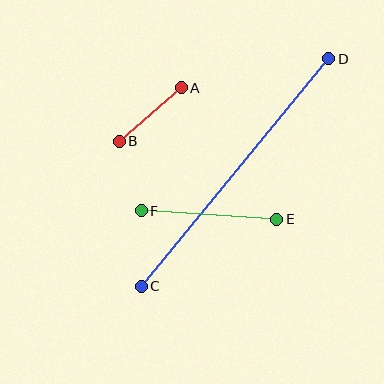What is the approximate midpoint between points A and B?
The midpoint is at approximately (150, 114) pixels.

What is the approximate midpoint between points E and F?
The midpoint is at approximately (209, 215) pixels.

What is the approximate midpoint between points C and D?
The midpoint is at approximately (235, 172) pixels.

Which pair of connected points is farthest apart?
Points C and D are farthest apart.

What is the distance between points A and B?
The distance is approximately 82 pixels.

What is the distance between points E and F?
The distance is approximately 136 pixels.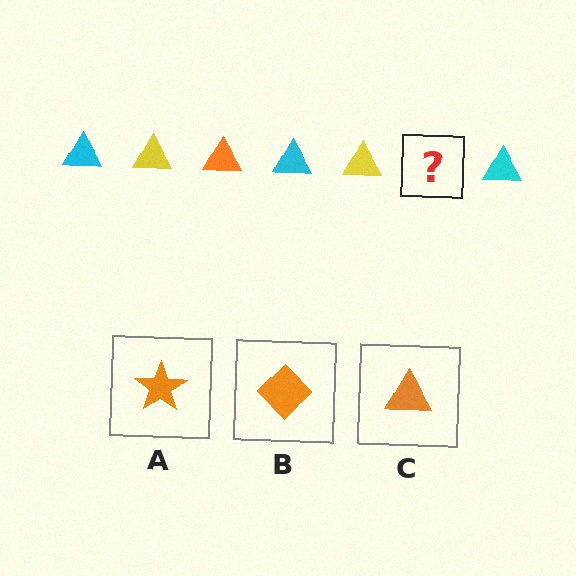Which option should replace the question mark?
Option C.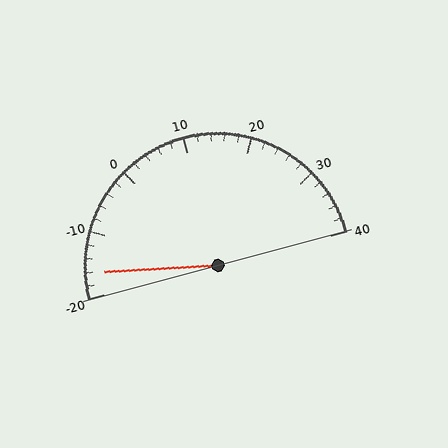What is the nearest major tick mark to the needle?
The nearest major tick mark is -20.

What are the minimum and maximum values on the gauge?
The gauge ranges from -20 to 40.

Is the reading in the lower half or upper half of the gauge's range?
The reading is in the lower half of the range (-20 to 40).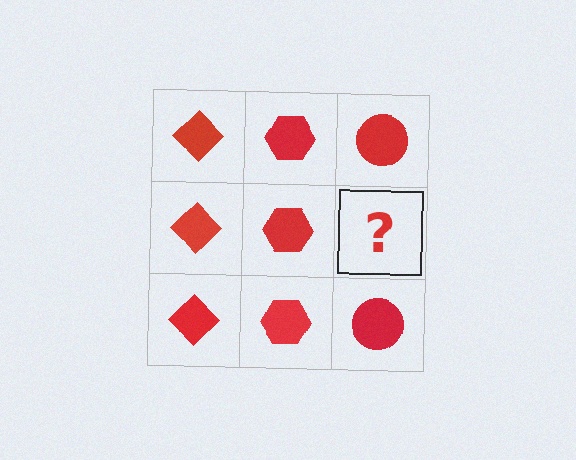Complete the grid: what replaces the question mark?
The question mark should be replaced with a red circle.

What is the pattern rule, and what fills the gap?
The rule is that each column has a consistent shape. The gap should be filled with a red circle.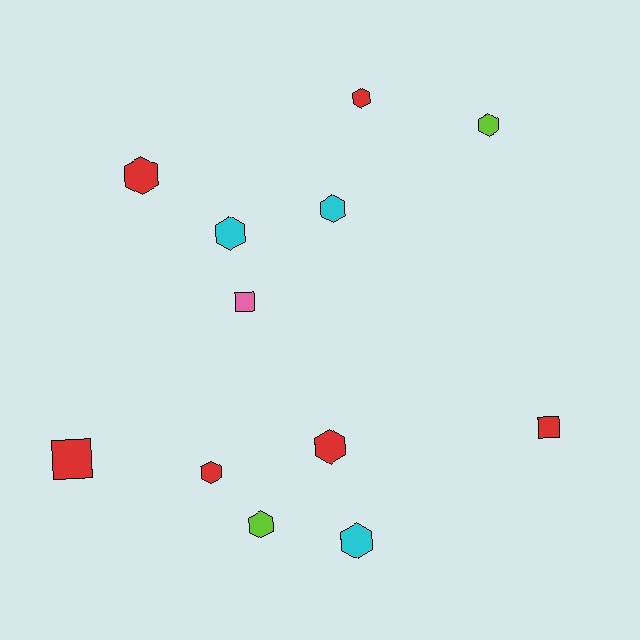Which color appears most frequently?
Red, with 6 objects.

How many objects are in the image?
There are 12 objects.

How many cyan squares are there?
There are no cyan squares.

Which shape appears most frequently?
Hexagon, with 9 objects.